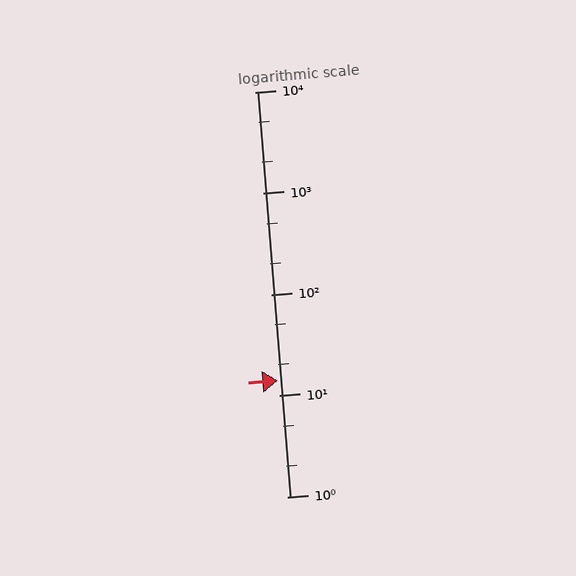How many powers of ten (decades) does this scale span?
The scale spans 4 decades, from 1 to 10000.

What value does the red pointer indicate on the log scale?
The pointer indicates approximately 14.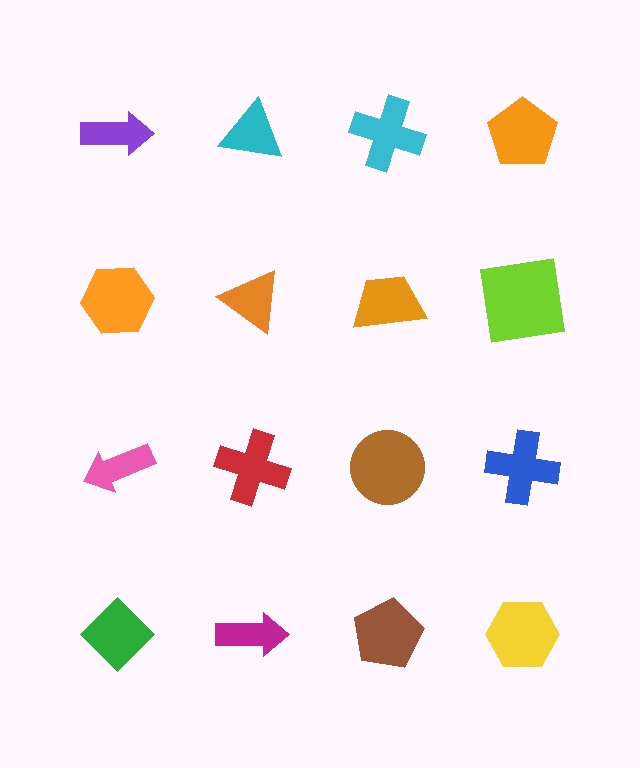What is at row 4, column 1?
A green diamond.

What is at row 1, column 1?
A purple arrow.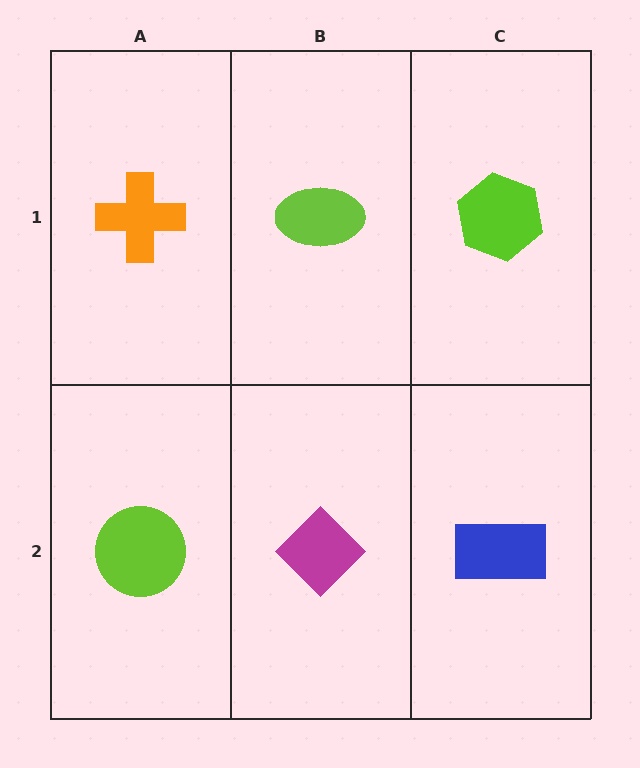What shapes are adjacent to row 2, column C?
A lime hexagon (row 1, column C), a magenta diamond (row 2, column B).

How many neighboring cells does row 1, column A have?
2.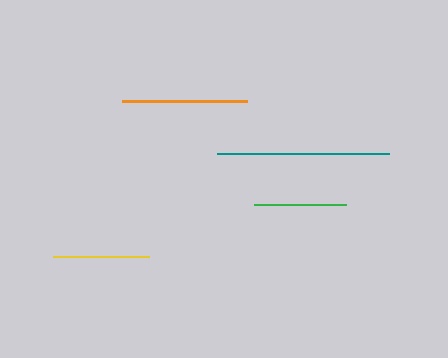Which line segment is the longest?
The teal line is the longest at approximately 172 pixels.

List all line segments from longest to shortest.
From longest to shortest: teal, orange, yellow, green.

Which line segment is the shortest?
The green line is the shortest at approximately 92 pixels.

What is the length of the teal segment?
The teal segment is approximately 172 pixels long.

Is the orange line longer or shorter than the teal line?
The teal line is longer than the orange line.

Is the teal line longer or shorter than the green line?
The teal line is longer than the green line.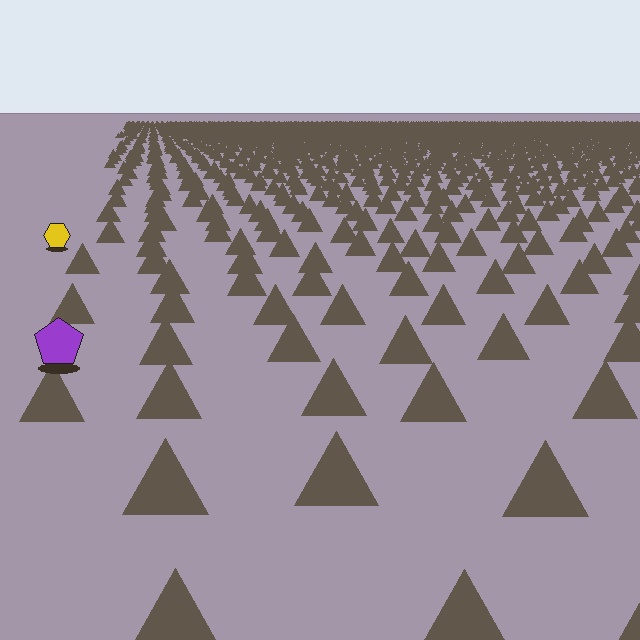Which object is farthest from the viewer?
The yellow hexagon is farthest from the viewer. It appears smaller and the ground texture around it is denser.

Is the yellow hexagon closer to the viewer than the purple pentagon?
No. The purple pentagon is closer — you can tell from the texture gradient: the ground texture is coarser near it.